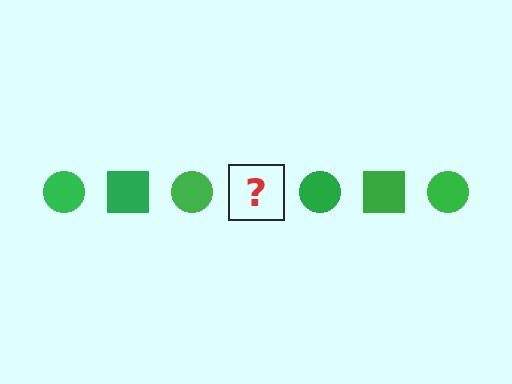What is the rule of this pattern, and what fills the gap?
The rule is that the pattern cycles through circle, square shapes in green. The gap should be filled with a green square.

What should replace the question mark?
The question mark should be replaced with a green square.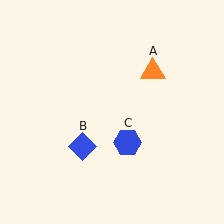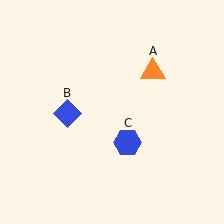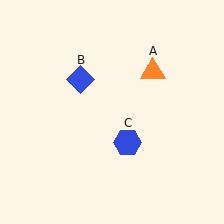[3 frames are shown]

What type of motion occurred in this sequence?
The blue diamond (object B) rotated clockwise around the center of the scene.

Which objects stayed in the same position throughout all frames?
Orange triangle (object A) and blue hexagon (object C) remained stationary.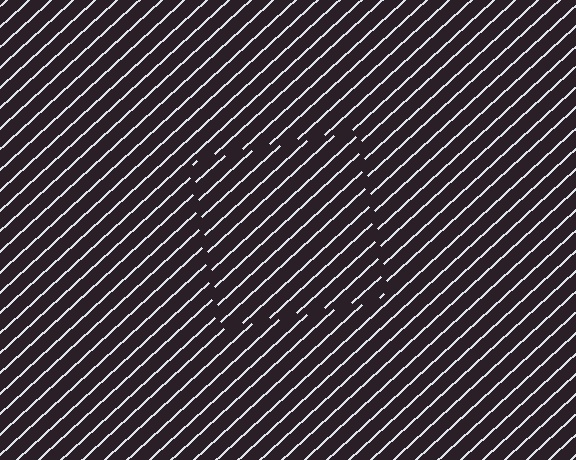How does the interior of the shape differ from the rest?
The interior of the shape contains the same grating, shifted by half a period — the contour is defined by the phase discontinuity where line-ends from the inner and outer gratings abut.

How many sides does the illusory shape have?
4 sides — the line-ends trace a square.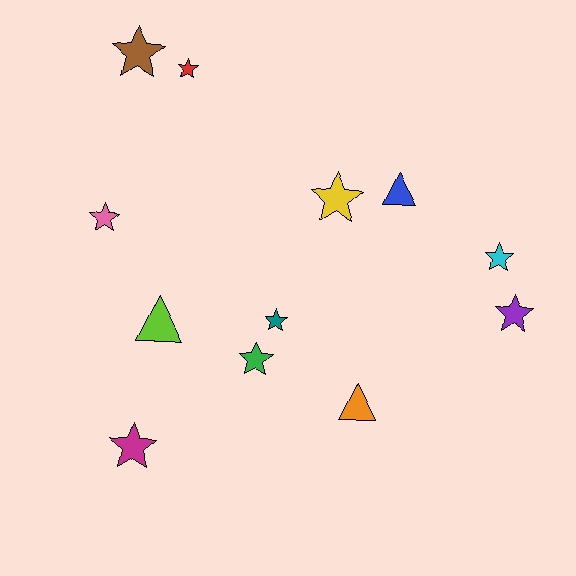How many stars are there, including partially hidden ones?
There are 9 stars.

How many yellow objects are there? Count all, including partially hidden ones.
There is 1 yellow object.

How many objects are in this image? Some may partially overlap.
There are 12 objects.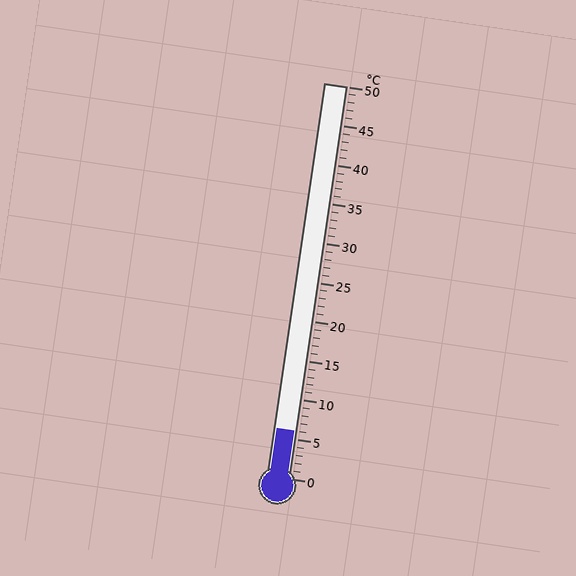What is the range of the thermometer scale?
The thermometer scale ranges from 0°C to 50°C.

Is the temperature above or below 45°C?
The temperature is below 45°C.